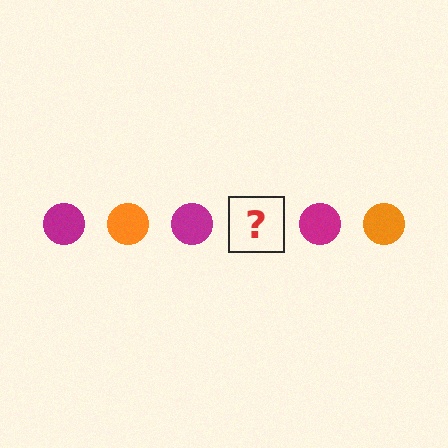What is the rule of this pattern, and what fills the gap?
The rule is that the pattern cycles through magenta, orange circles. The gap should be filled with an orange circle.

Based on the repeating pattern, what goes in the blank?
The blank should be an orange circle.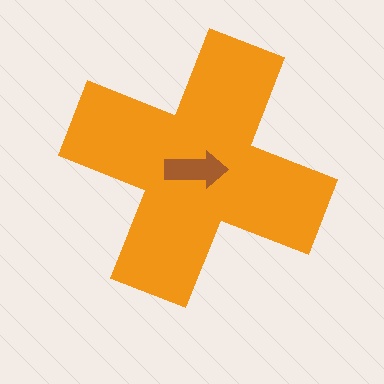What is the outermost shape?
The orange cross.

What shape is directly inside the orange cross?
The brown arrow.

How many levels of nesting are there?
2.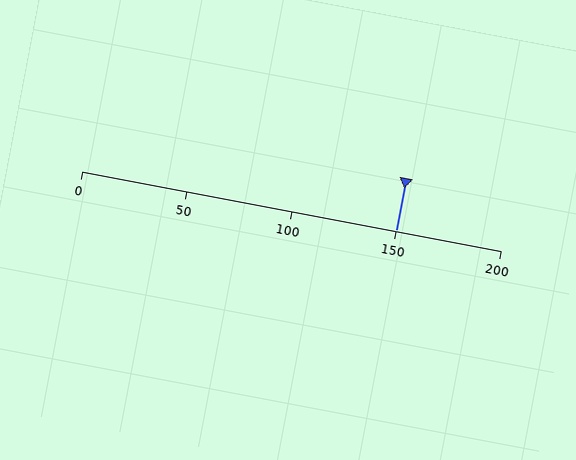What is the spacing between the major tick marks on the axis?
The major ticks are spaced 50 apart.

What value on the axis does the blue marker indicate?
The marker indicates approximately 150.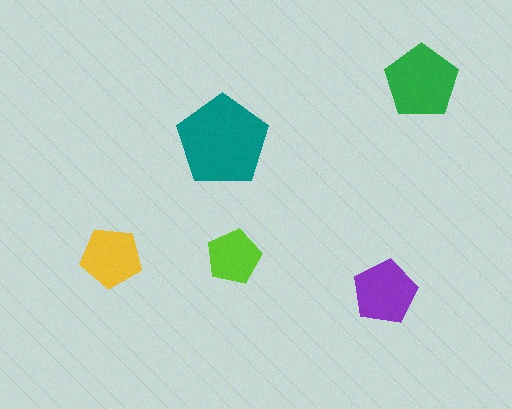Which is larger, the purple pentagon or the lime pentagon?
The purple one.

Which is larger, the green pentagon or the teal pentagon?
The teal one.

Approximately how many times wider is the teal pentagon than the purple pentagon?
About 1.5 times wider.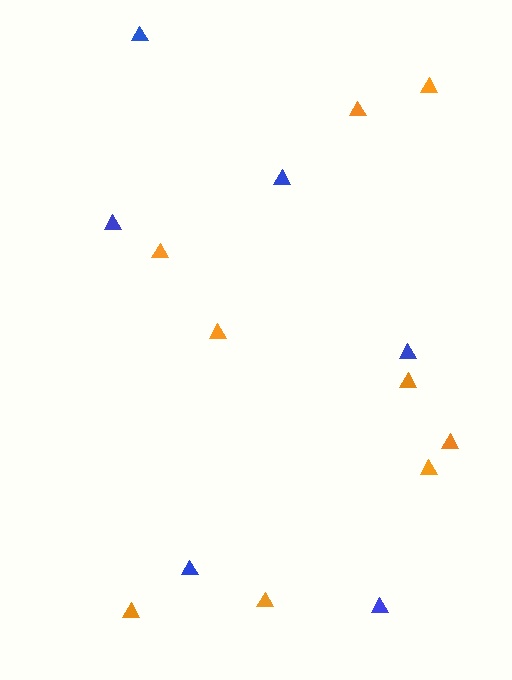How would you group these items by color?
There are 2 groups: one group of blue triangles (6) and one group of orange triangles (9).